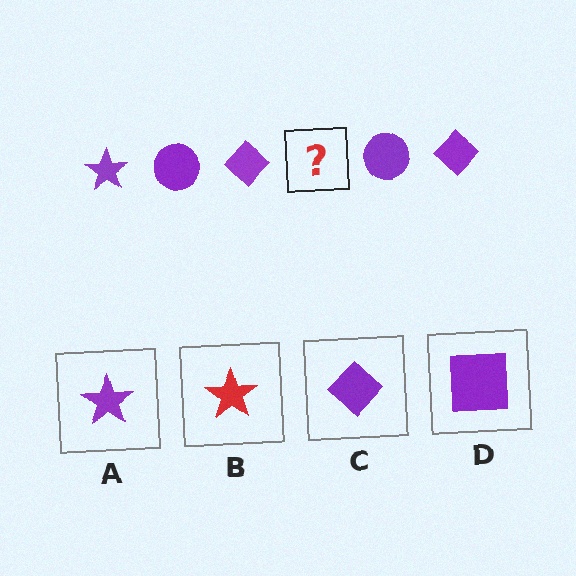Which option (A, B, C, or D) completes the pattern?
A.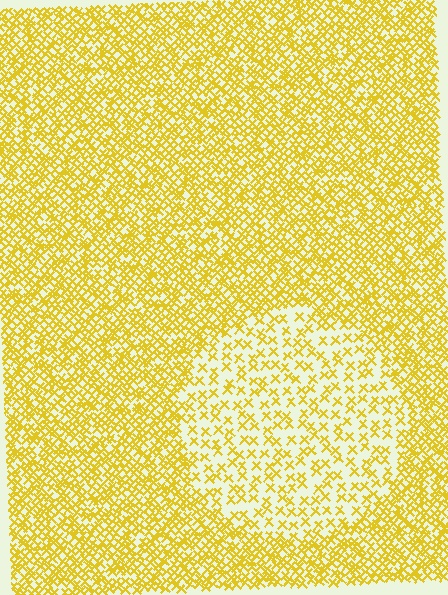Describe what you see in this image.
The image contains small yellow elements arranged at two different densities. A circle-shaped region is visible where the elements are less densely packed than the surrounding area.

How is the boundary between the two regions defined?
The boundary is defined by a change in element density (approximately 2.3x ratio). All elements are the same color, size, and shape.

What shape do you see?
I see a circle.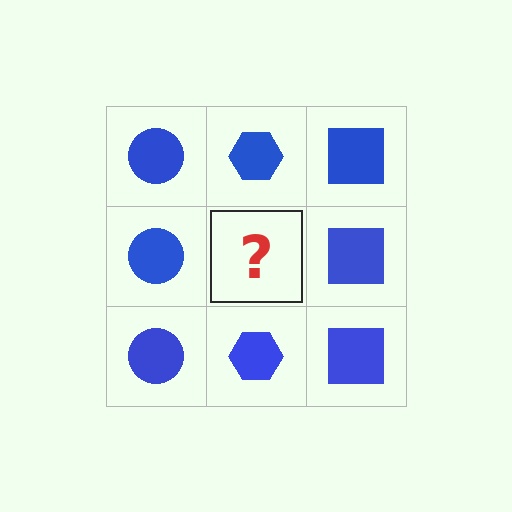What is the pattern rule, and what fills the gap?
The rule is that each column has a consistent shape. The gap should be filled with a blue hexagon.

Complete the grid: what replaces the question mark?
The question mark should be replaced with a blue hexagon.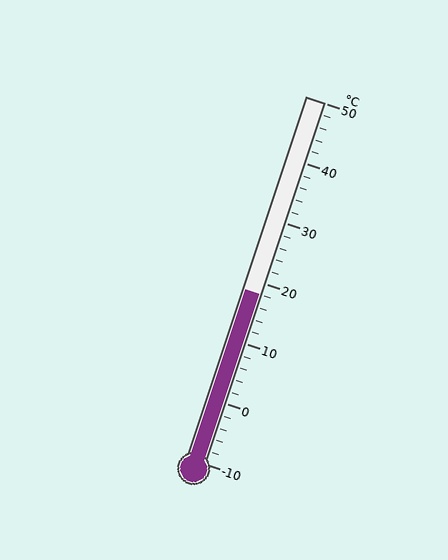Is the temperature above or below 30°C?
The temperature is below 30°C.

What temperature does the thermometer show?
The thermometer shows approximately 18°C.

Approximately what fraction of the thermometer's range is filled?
The thermometer is filled to approximately 45% of its range.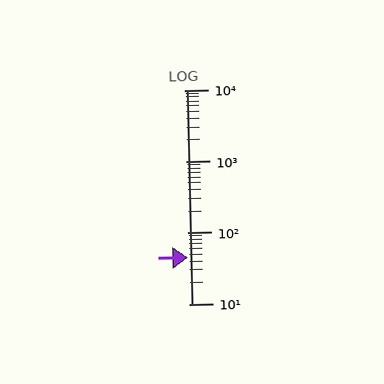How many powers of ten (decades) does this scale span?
The scale spans 3 decades, from 10 to 10000.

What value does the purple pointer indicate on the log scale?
The pointer indicates approximately 45.